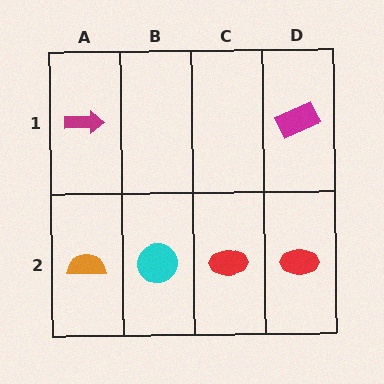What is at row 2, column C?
A red ellipse.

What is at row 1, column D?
A magenta rectangle.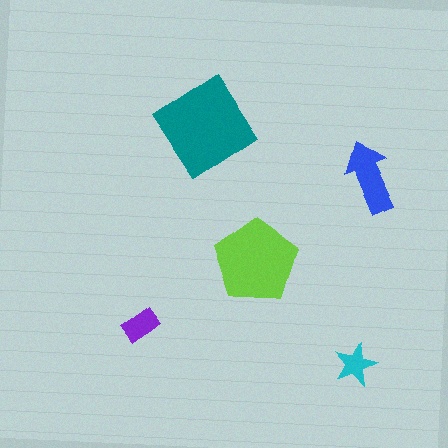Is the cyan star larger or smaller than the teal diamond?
Smaller.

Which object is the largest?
The teal diamond.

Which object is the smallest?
The cyan star.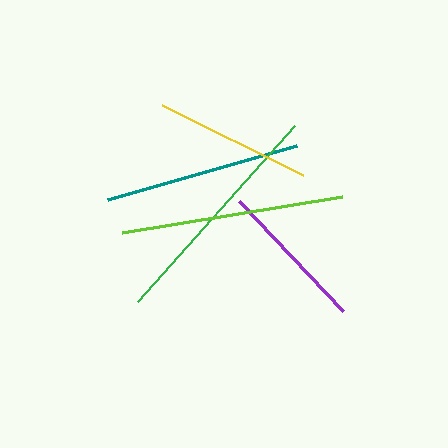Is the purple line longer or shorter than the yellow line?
The yellow line is longer than the purple line.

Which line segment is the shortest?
The purple line is the shortest at approximately 151 pixels.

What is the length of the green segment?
The green segment is approximately 236 pixels long.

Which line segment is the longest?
The green line is the longest at approximately 236 pixels.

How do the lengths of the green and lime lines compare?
The green and lime lines are approximately the same length.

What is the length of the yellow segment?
The yellow segment is approximately 158 pixels long.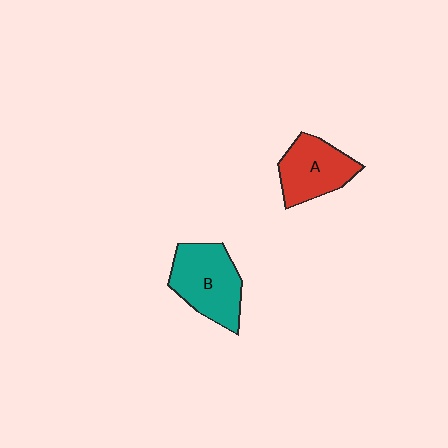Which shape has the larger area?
Shape B (teal).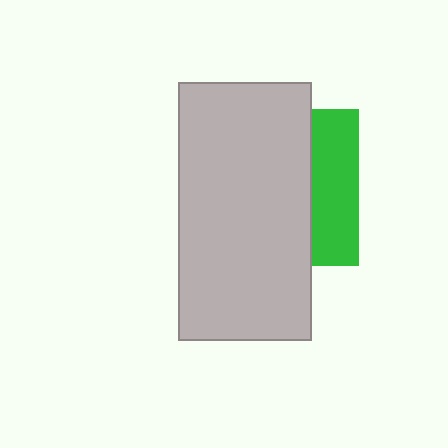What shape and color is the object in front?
The object in front is a light gray rectangle.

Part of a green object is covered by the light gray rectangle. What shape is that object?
It is a square.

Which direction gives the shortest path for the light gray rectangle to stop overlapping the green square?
Moving left gives the shortest separation.